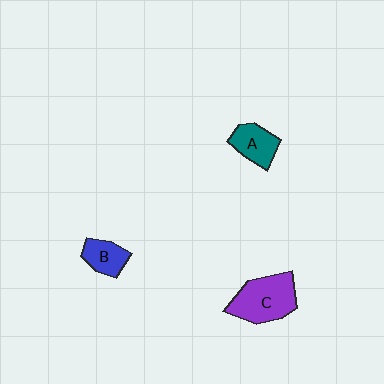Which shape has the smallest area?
Shape B (blue).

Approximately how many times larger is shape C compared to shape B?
Approximately 2.0 times.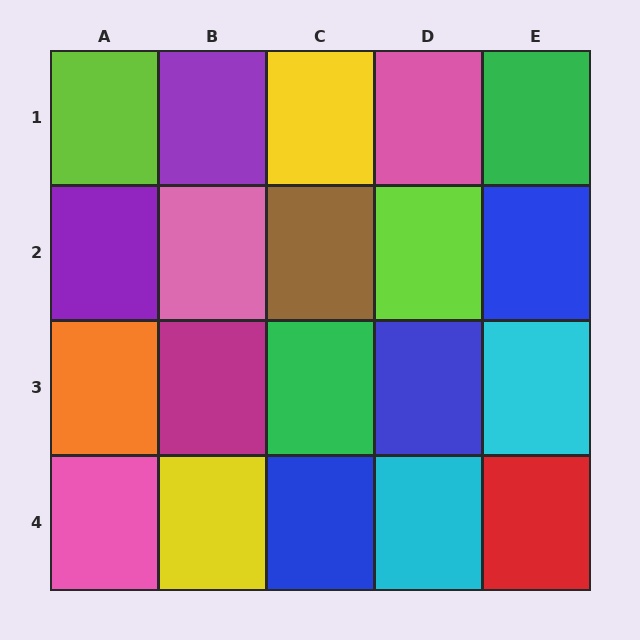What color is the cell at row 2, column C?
Brown.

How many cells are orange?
1 cell is orange.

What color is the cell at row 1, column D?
Pink.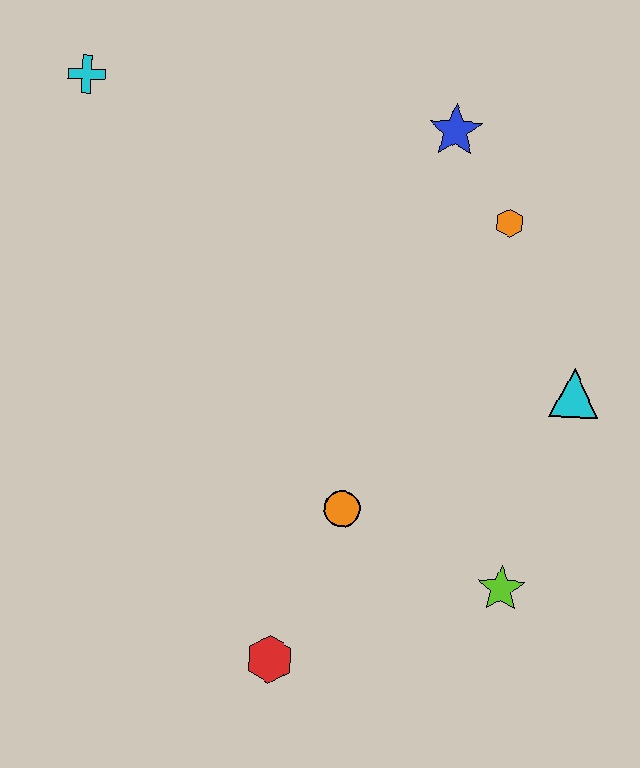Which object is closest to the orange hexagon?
The blue star is closest to the orange hexagon.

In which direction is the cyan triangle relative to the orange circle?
The cyan triangle is to the right of the orange circle.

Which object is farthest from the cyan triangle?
The cyan cross is farthest from the cyan triangle.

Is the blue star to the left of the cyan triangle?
Yes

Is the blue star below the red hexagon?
No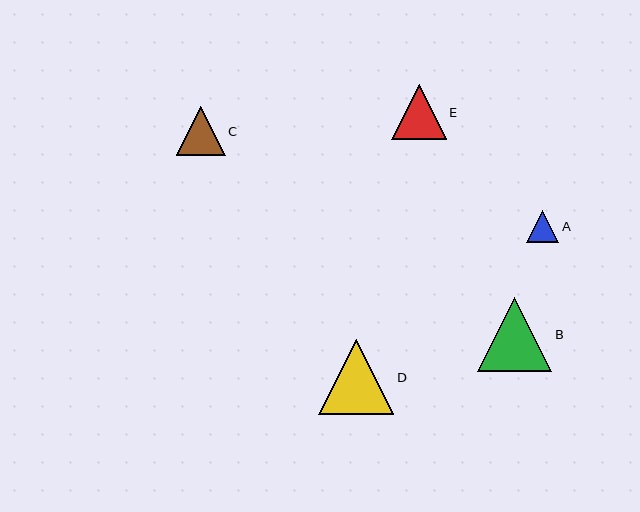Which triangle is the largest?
Triangle D is the largest with a size of approximately 75 pixels.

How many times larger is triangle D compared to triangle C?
Triangle D is approximately 1.5 times the size of triangle C.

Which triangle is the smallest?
Triangle A is the smallest with a size of approximately 32 pixels.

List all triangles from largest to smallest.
From largest to smallest: D, B, E, C, A.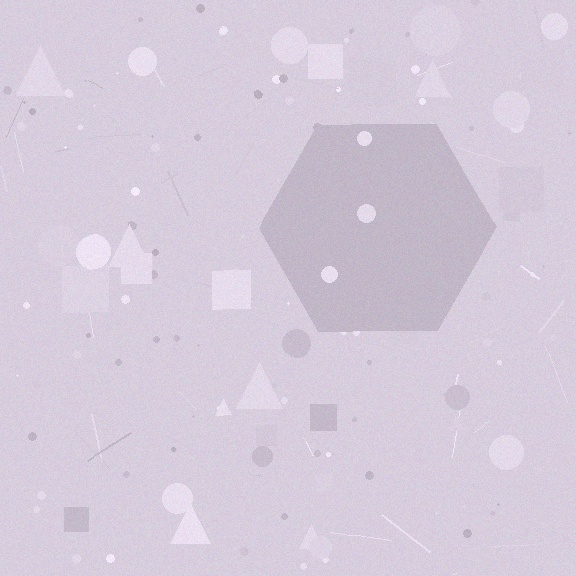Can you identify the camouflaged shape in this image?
The camouflaged shape is a hexagon.